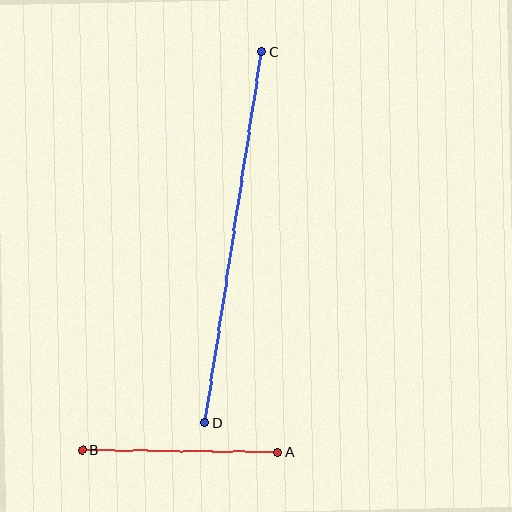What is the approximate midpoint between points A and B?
The midpoint is at approximately (180, 451) pixels.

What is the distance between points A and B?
The distance is approximately 196 pixels.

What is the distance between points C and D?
The distance is approximately 375 pixels.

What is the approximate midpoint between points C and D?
The midpoint is at approximately (233, 237) pixels.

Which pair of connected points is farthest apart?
Points C and D are farthest apart.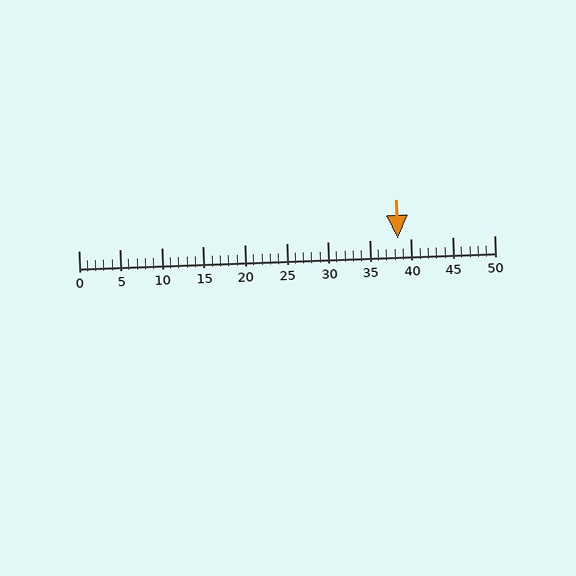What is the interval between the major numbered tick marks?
The major tick marks are spaced 5 units apart.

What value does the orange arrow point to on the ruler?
The orange arrow points to approximately 38.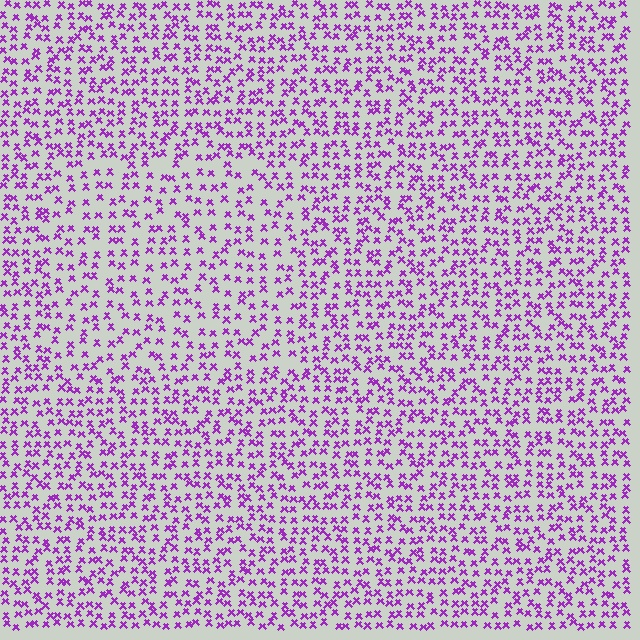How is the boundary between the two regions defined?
The boundary is defined by a change in element density (approximately 1.5x ratio). All elements are the same color, size, and shape.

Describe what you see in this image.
The image contains small purple elements arranged at two different densities. A rectangle-shaped region is visible where the elements are less densely packed than the surrounding area.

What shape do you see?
I see a rectangle.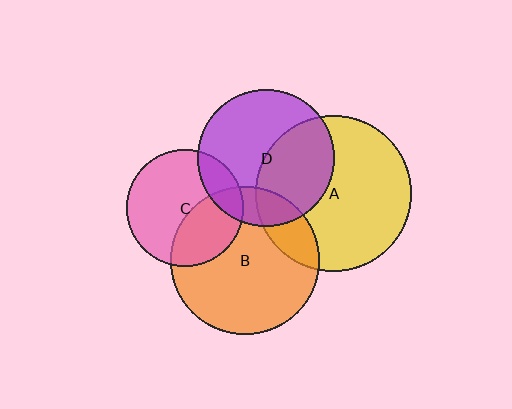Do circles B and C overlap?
Yes.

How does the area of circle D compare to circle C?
Approximately 1.4 times.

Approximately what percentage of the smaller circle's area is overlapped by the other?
Approximately 35%.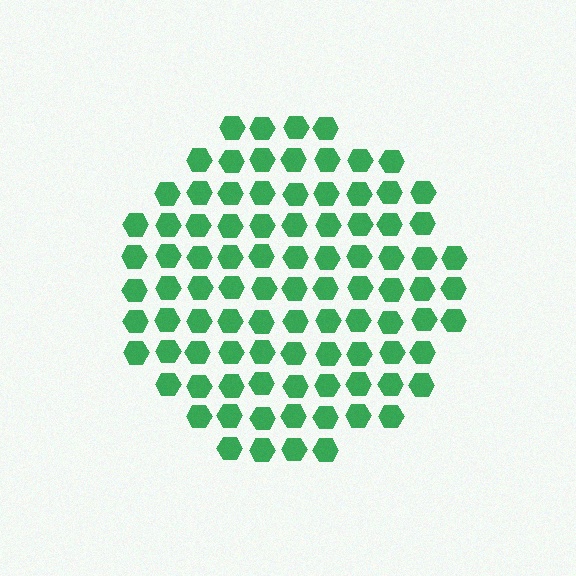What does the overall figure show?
The overall figure shows a circle.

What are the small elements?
The small elements are hexagons.